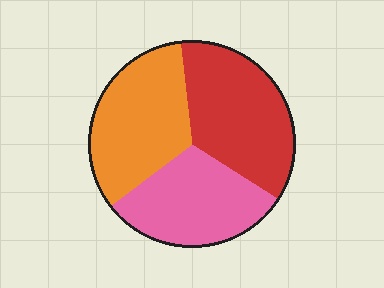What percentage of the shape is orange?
Orange covers 34% of the shape.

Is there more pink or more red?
Red.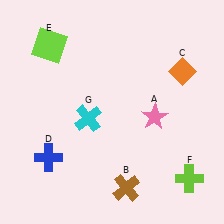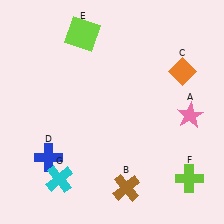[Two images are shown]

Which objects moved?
The objects that moved are: the pink star (A), the lime square (E), the cyan cross (G).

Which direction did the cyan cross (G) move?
The cyan cross (G) moved down.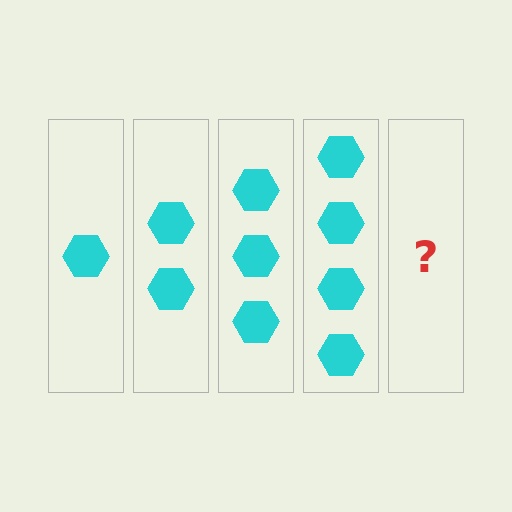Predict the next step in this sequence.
The next step is 5 hexagons.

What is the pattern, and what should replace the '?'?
The pattern is that each step adds one more hexagon. The '?' should be 5 hexagons.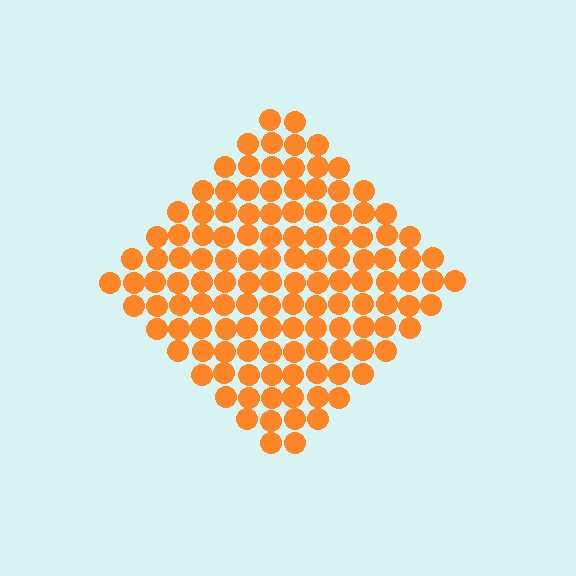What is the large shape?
The large shape is a diamond.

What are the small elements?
The small elements are circles.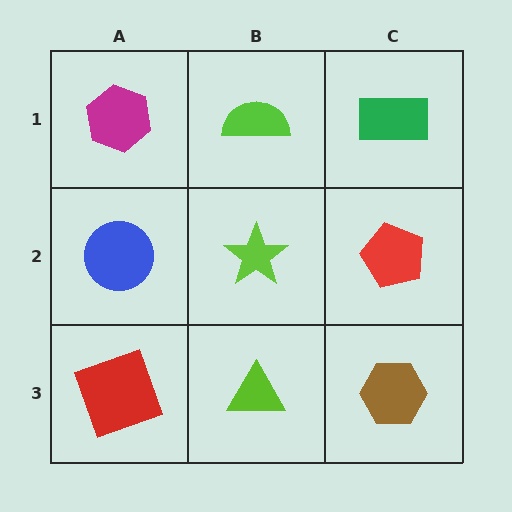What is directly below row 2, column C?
A brown hexagon.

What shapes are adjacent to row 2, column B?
A lime semicircle (row 1, column B), a lime triangle (row 3, column B), a blue circle (row 2, column A), a red pentagon (row 2, column C).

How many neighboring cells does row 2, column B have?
4.